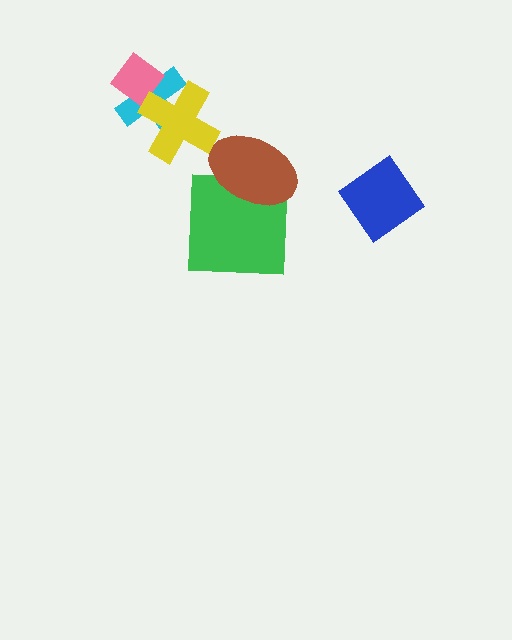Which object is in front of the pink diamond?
The yellow cross is in front of the pink diamond.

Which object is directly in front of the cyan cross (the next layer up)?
The pink diamond is directly in front of the cyan cross.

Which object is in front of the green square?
The brown ellipse is in front of the green square.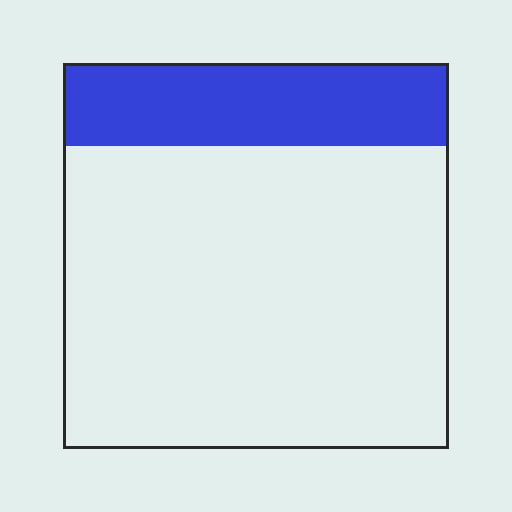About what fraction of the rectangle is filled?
About one fifth (1/5).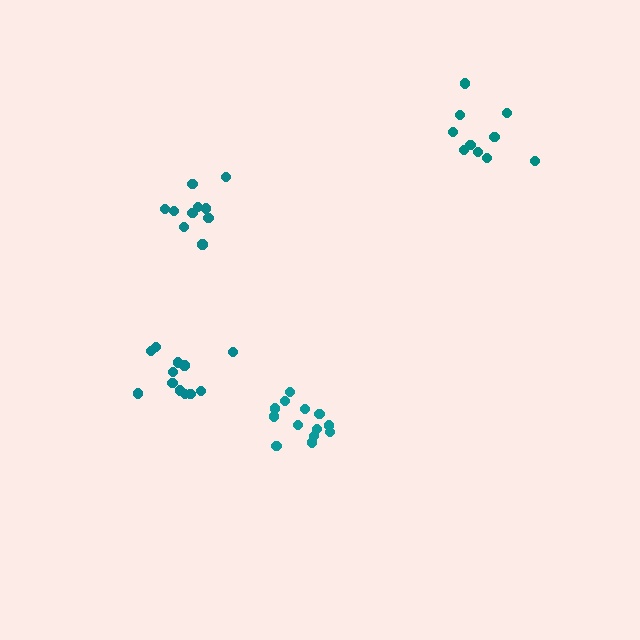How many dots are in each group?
Group 1: 10 dots, Group 2: 13 dots, Group 3: 10 dots, Group 4: 13 dots (46 total).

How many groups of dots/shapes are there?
There are 4 groups.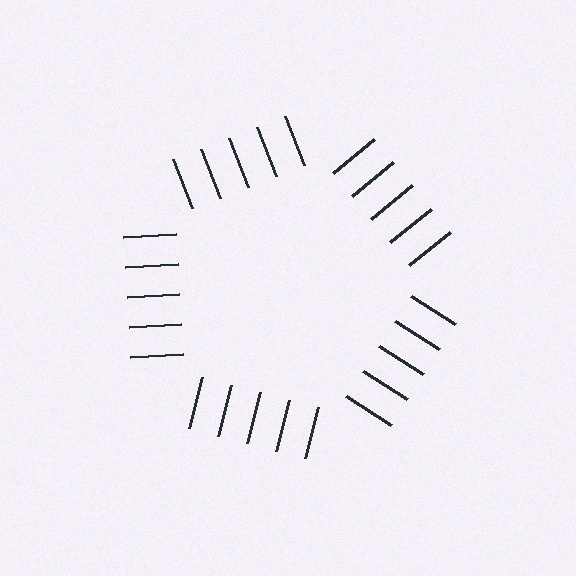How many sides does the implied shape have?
5 sides — the line-ends trace a pentagon.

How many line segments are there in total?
25 — 5 along each of the 5 edges.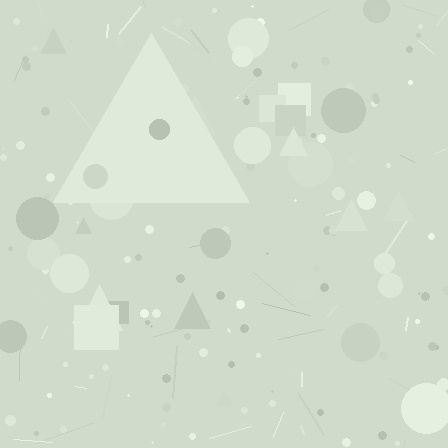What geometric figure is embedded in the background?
A triangle is embedded in the background.